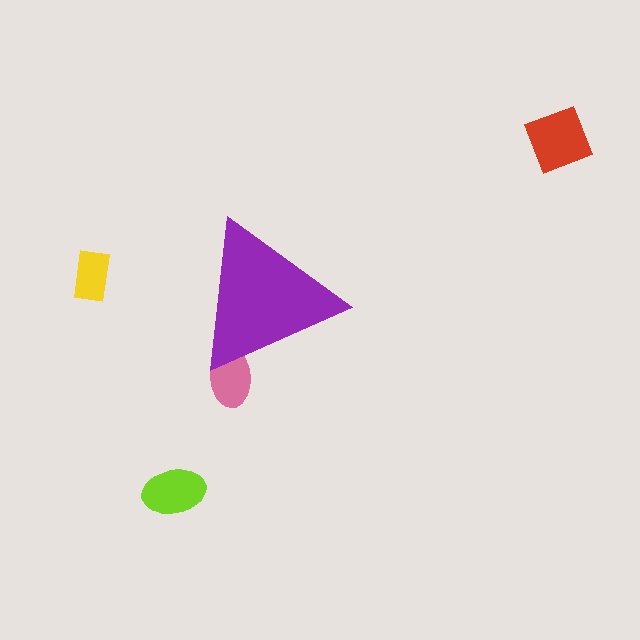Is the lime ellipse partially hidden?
No, the lime ellipse is fully visible.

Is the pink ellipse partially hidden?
Yes, the pink ellipse is partially hidden behind the purple triangle.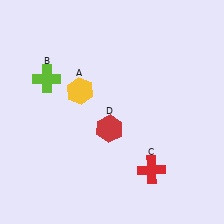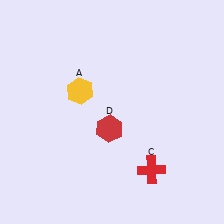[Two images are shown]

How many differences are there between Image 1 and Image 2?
There is 1 difference between the two images.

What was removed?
The lime cross (B) was removed in Image 2.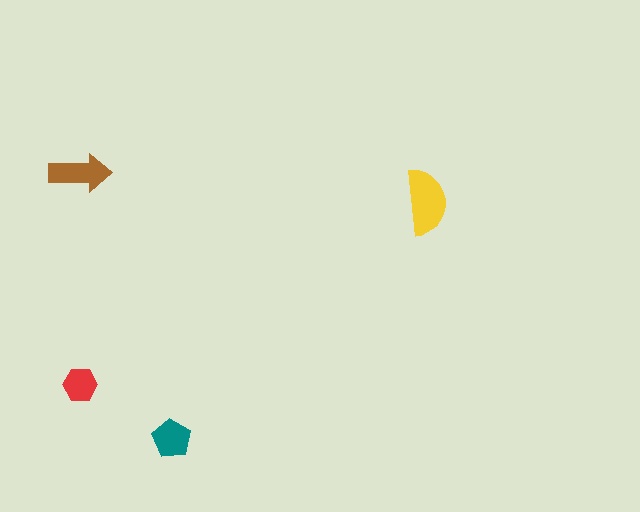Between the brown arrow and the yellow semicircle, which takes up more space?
The yellow semicircle.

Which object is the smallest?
The red hexagon.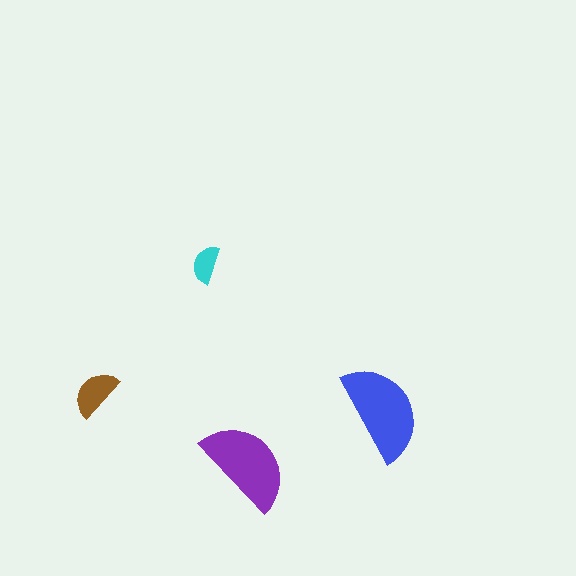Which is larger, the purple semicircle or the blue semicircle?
The blue one.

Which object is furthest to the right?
The blue semicircle is rightmost.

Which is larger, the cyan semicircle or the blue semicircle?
The blue one.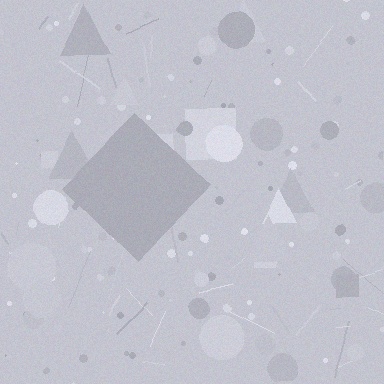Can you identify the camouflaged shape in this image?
The camouflaged shape is a diamond.